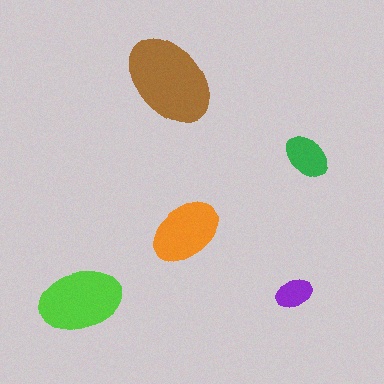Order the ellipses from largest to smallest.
the brown one, the lime one, the orange one, the green one, the purple one.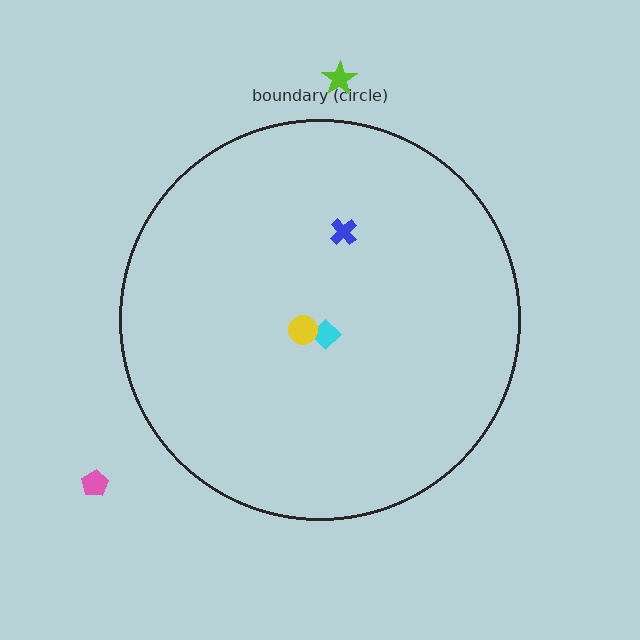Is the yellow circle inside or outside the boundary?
Inside.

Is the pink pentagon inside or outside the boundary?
Outside.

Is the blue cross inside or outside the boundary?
Inside.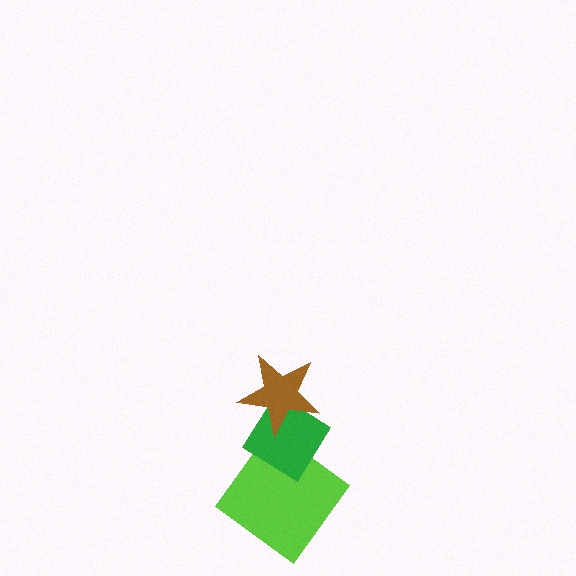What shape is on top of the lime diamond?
The green diamond is on top of the lime diamond.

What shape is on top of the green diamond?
The brown star is on top of the green diamond.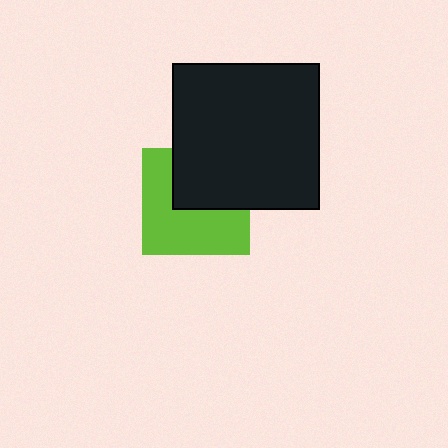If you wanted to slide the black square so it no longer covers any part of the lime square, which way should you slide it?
Slide it up — that is the most direct way to separate the two shapes.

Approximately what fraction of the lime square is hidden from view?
Roughly 41% of the lime square is hidden behind the black square.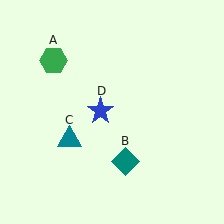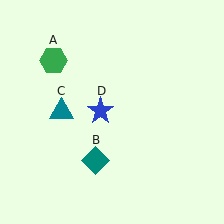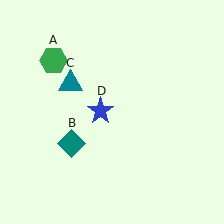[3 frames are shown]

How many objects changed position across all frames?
2 objects changed position: teal diamond (object B), teal triangle (object C).